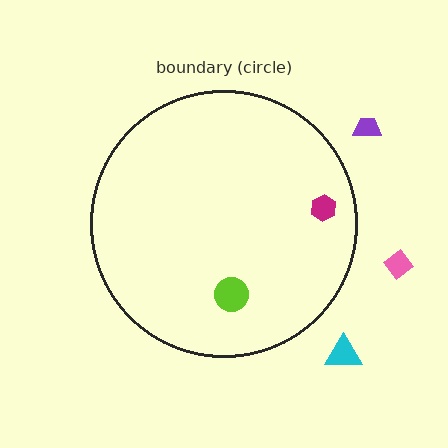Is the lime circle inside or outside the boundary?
Inside.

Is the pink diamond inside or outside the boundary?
Outside.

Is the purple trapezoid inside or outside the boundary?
Outside.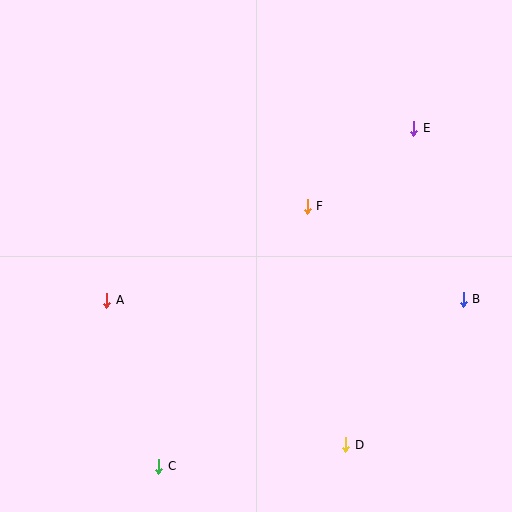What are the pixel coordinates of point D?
Point D is at (346, 445).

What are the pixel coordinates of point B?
Point B is at (463, 299).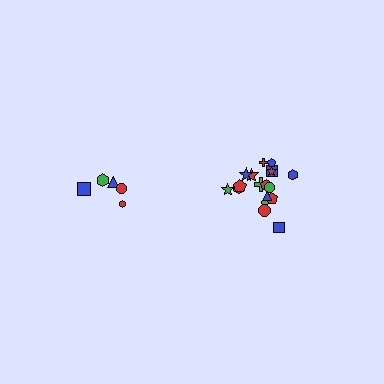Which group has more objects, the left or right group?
The right group.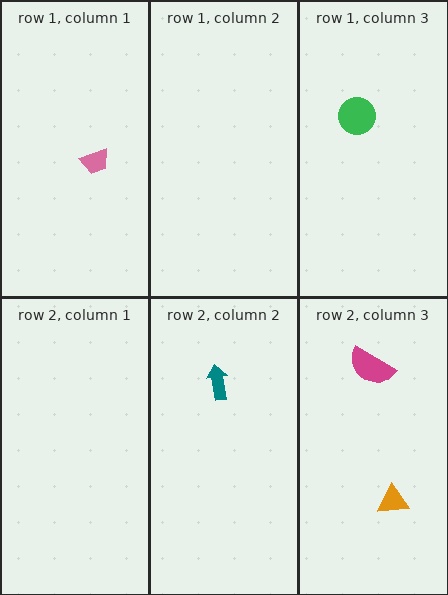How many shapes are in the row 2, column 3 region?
2.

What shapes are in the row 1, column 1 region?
The pink trapezoid.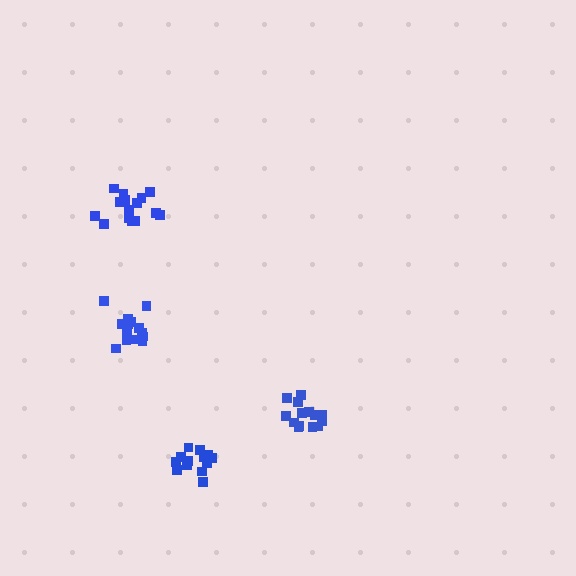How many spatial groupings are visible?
There are 4 spatial groupings.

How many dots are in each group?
Group 1: 14 dots, Group 2: 15 dots, Group 3: 13 dots, Group 4: 14 dots (56 total).